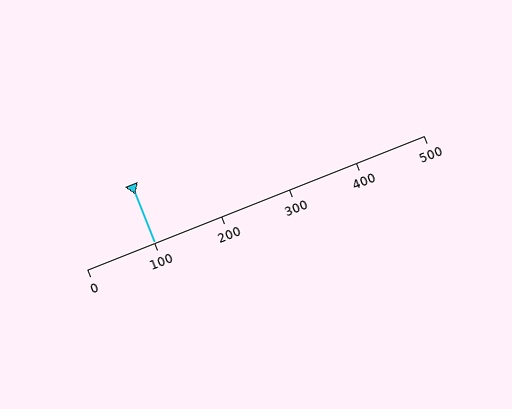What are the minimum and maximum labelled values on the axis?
The axis runs from 0 to 500.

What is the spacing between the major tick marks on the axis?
The major ticks are spaced 100 apart.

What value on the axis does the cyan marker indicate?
The marker indicates approximately 100.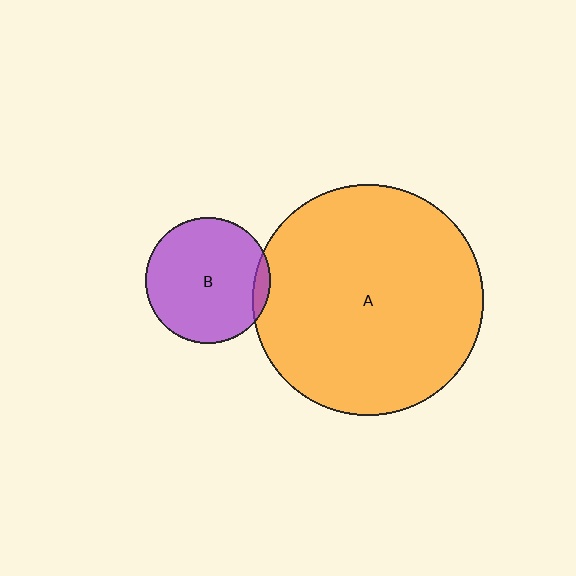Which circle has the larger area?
Circle A (orange).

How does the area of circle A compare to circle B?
Approximately 3.4 times.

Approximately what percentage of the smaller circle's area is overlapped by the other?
Approximately 5%.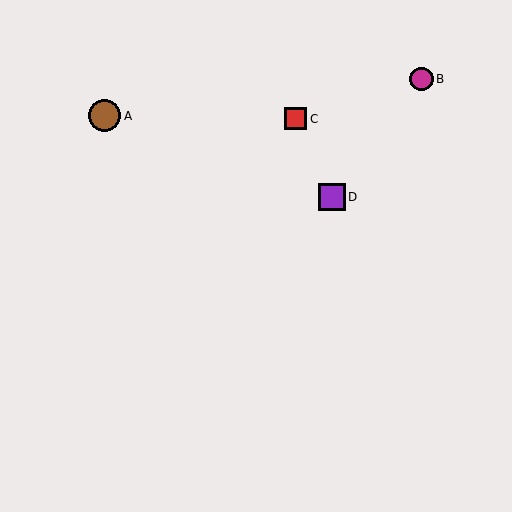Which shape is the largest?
The brown circle (labeled A) is the largest.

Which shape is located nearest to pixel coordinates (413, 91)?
The magenta circle (labeled B) at (421, 79) is nearest to that location.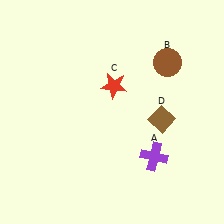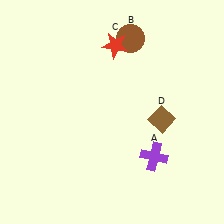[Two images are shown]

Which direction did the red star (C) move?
The red star (C) moved up.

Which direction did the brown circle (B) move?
The brown circle (B) moved left.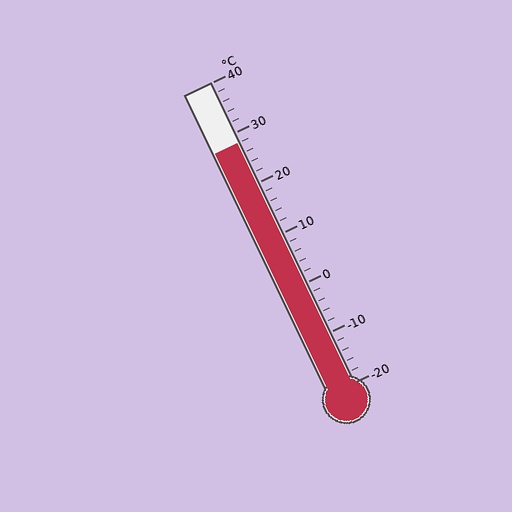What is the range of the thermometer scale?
The thermometer scale ranges from -20°C to 40°C.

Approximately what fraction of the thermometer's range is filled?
The thermometer is filled to approximately 80% of its range.